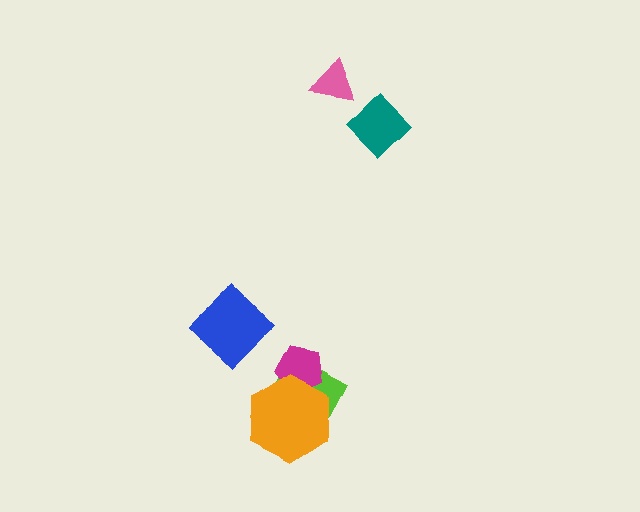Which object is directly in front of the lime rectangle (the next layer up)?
The magenta pentagon is directly in front of the lime rectangle.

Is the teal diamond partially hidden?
No, no other shape covers it.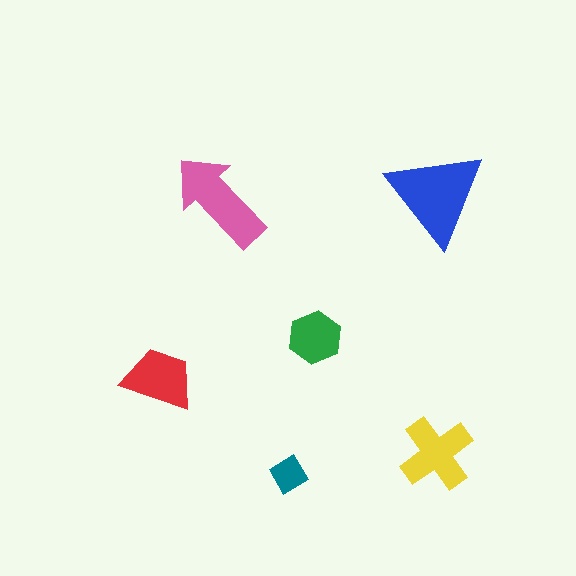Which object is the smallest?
The teal diamond.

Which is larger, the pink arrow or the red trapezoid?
The pink arrow.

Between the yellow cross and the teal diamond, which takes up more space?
The yellow cross.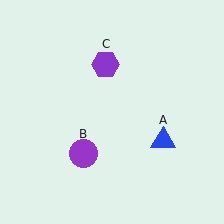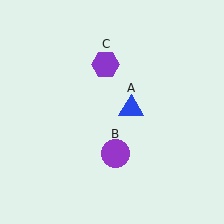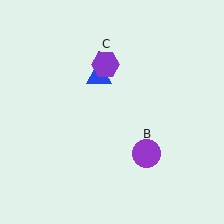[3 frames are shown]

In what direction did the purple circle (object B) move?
The purple circle (object B) moved right.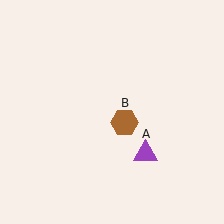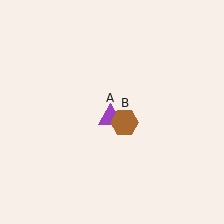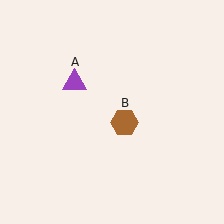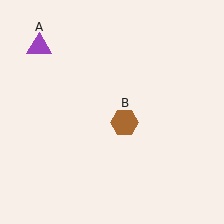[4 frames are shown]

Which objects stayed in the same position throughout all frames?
Brown hexagon (object B) remained stationary.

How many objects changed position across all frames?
1 object changed position: purple triangle (object A).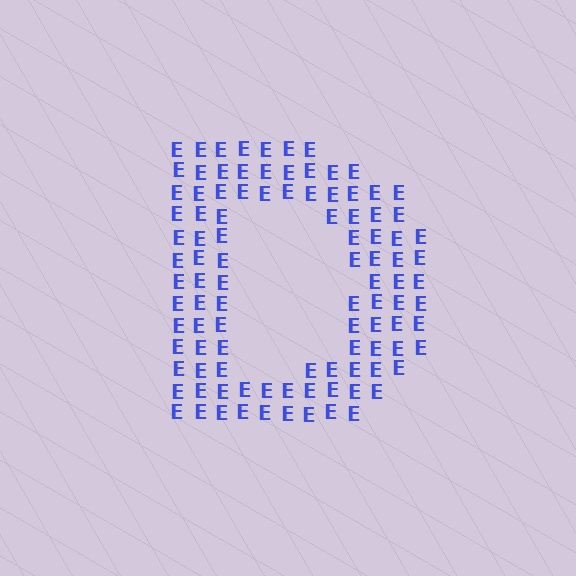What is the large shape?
The large shape is the letter D.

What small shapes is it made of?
It is made of small letter E's.